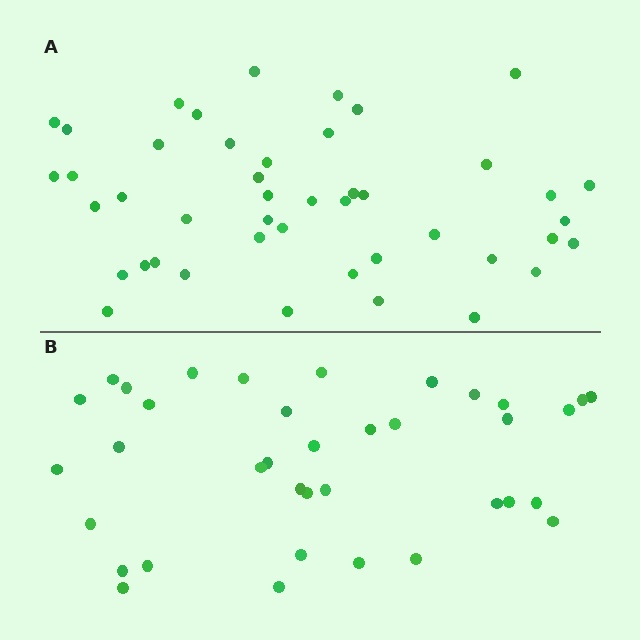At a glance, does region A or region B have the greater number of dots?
Region A (the top region) has more dots.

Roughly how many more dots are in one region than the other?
Region A has roughly 8 or so more dots than region B.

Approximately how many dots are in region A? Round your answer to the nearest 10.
About 40 dots. (The exact count is 45, which rounds to 40.)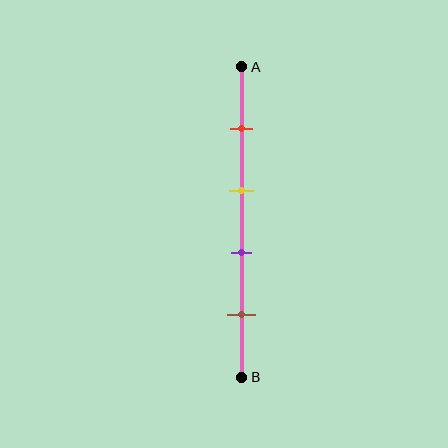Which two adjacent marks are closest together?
The yellow and purple marks are the closest adjacent pair.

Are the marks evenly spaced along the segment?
Yes, the marks are approximately evenly spaced.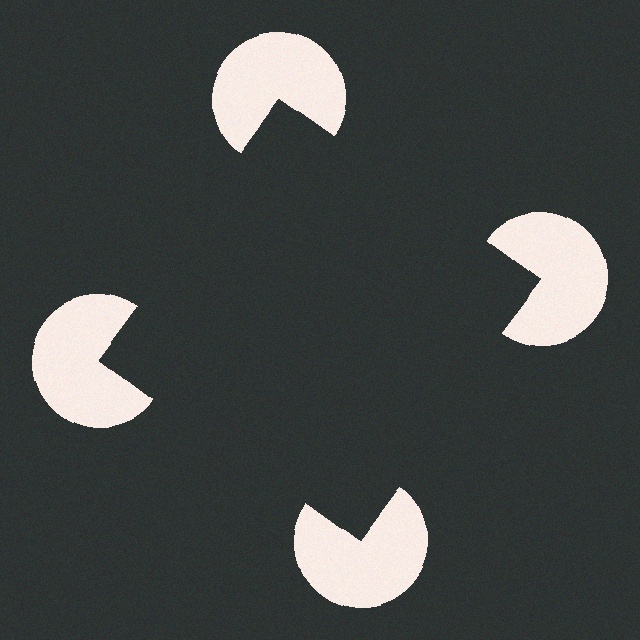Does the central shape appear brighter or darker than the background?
It typically appears slightly darker than the background, even though no actual brightness change is drawn.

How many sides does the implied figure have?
4 sides.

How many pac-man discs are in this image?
There are 4 — one at each vertex of the illusory square.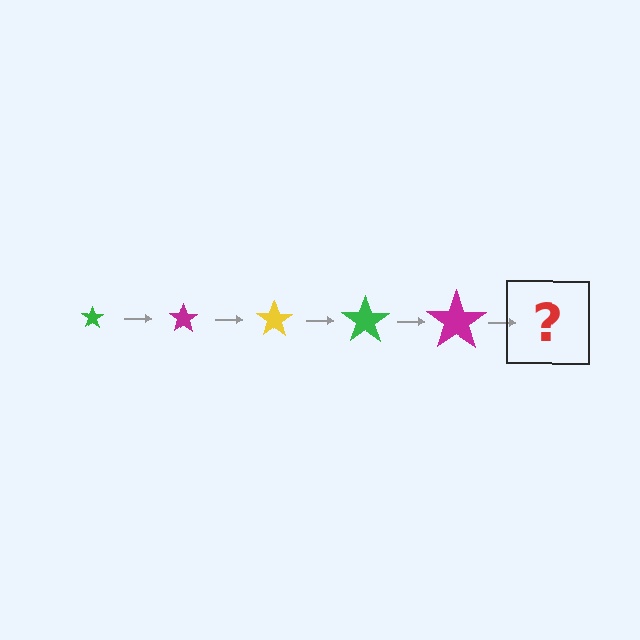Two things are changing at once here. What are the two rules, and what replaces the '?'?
The two rules are that the star grows larger each step and the color cycles through green, magenta, and yellow. The '?' should be a yellow star, larger than the previous one.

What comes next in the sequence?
The next element should be a yellow star, larger than the previous one.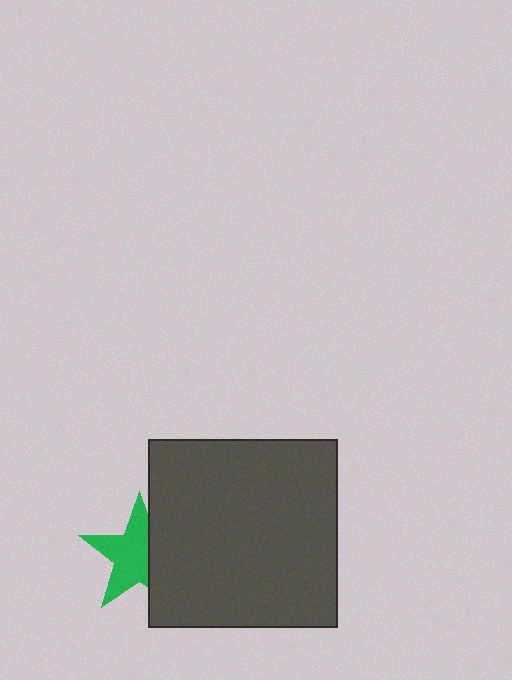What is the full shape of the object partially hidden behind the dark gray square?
The partially hidden object is a green star.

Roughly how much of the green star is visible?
About half of it is visible (roughly 64%).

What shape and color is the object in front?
The object in front is a dark gray square.